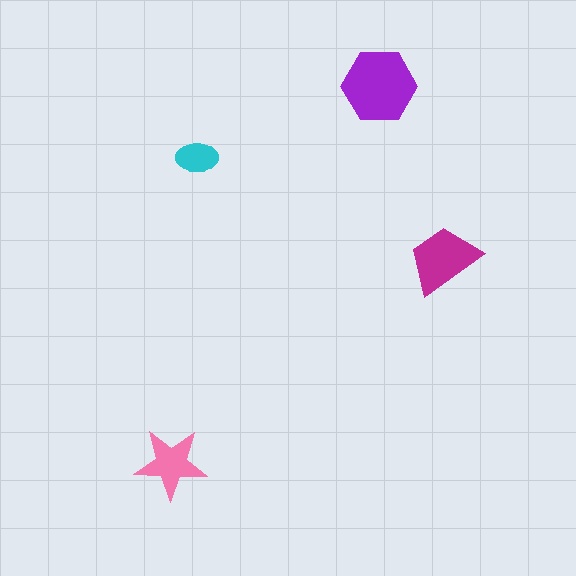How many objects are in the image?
There are 4 objects in the image.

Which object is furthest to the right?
The magenta trapezoid is rightmost.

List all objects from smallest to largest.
The cyan ellipse, the pink star, the magenta trapezoid, the purple hexagon.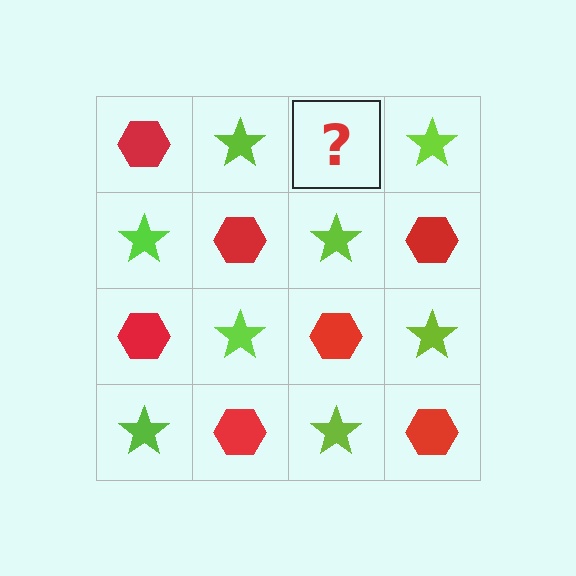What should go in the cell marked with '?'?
The missing cell should contain a red hexagon.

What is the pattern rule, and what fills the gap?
The rule is that it alternates red hexagon and lime star in a checkerboard pattern. The gap should be filled with a red hexagon.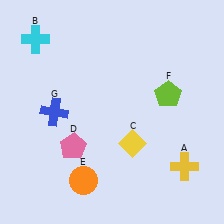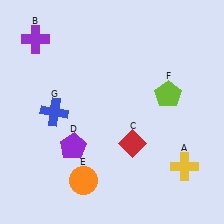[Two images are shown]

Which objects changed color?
B changed from cyan to purple. C changed from yellow to red. D changed from pink to purple.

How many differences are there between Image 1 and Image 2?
There are 3 differences between the two images.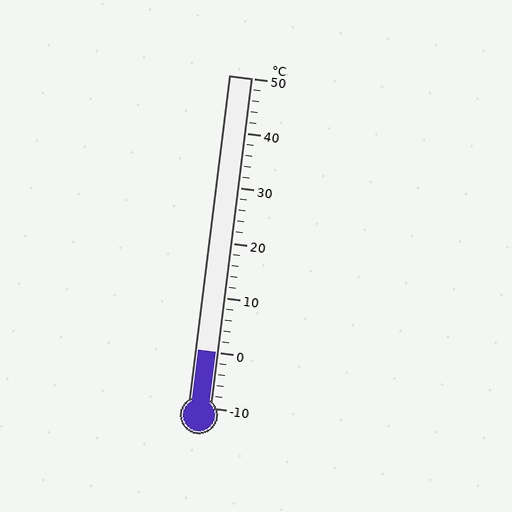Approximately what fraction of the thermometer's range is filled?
The thermometer is filled to approximately 15% of its range.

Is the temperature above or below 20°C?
The temperature is below 20°C.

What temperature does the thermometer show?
The thermometer shows approximately 0°C.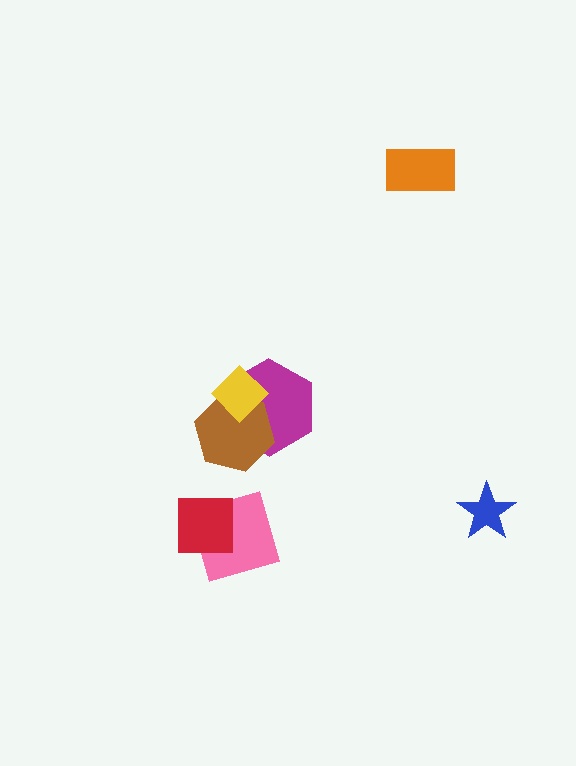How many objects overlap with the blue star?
0 objects overlap with the blue star.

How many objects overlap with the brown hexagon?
2 objects overlap with the brown hexagon.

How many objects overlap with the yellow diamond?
2 objects overlap with the yellow diamond.